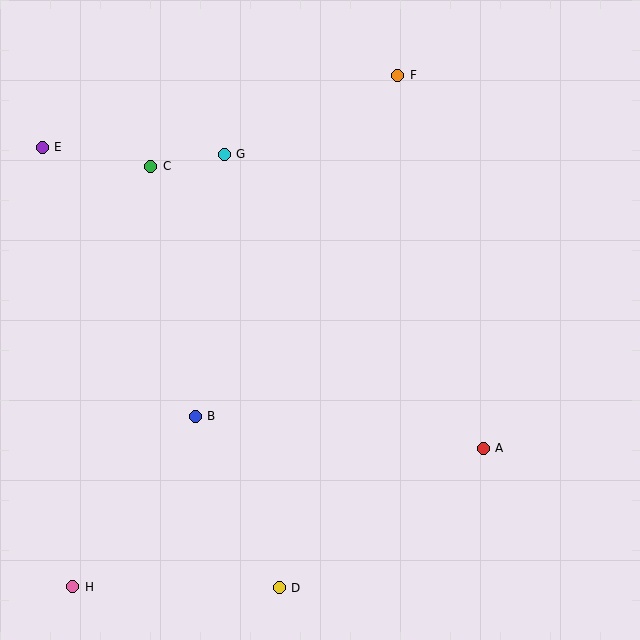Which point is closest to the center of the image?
Point B at (195, 416) is closest to the center.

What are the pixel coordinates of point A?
Point A is at (483, 448).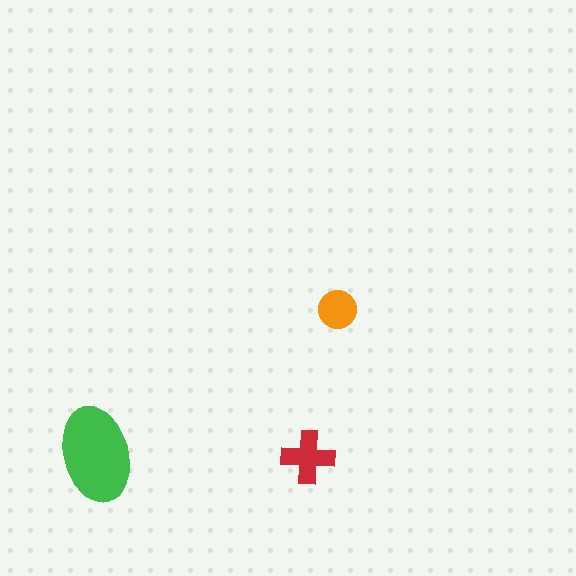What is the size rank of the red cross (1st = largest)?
2nd.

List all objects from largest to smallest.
The green ellipse, the red cross, the orange circle.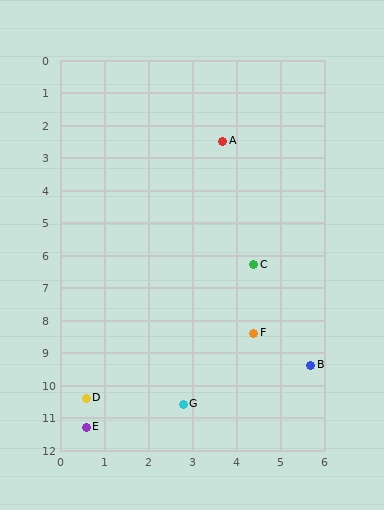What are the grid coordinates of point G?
Point G is at approximately (2.8, 10.6).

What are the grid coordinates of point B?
Point B is at approximately (5.7, 9.4).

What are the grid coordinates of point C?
Point C is at approximately (4.4, 6.3).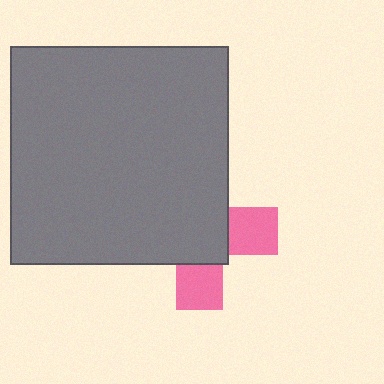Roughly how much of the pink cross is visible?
A small part of it is visible (roughly 35%).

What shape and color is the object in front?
The object in front is a gray square.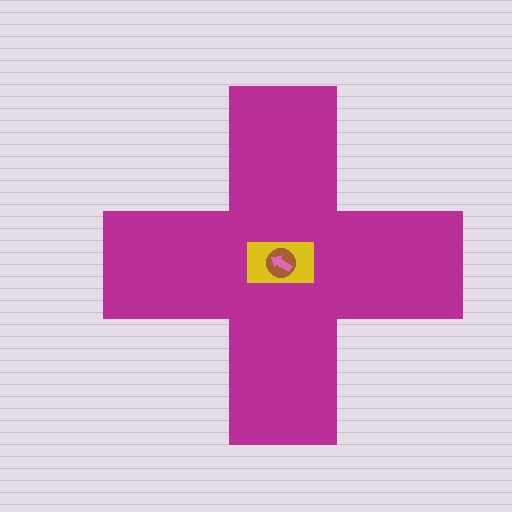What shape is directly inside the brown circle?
The pink arrow.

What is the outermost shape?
The magenta cross.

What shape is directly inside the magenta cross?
The yellow rectangle.